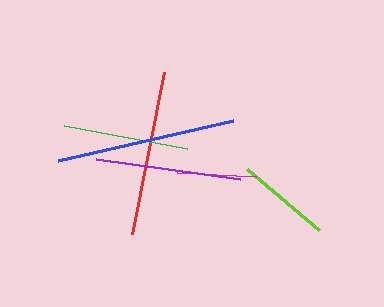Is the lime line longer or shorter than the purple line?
The purple line is longer than the lime line.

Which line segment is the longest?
The blue line is the longest at approximately 179 pixels.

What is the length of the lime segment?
The lime segment is approximately 94 pixels long.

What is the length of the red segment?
The red segment is approximately 165 pixels long.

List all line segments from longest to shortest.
From longest to shortest: blue, red, purple, green, lime, magenta.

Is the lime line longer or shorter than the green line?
The green line is longer than the lime line.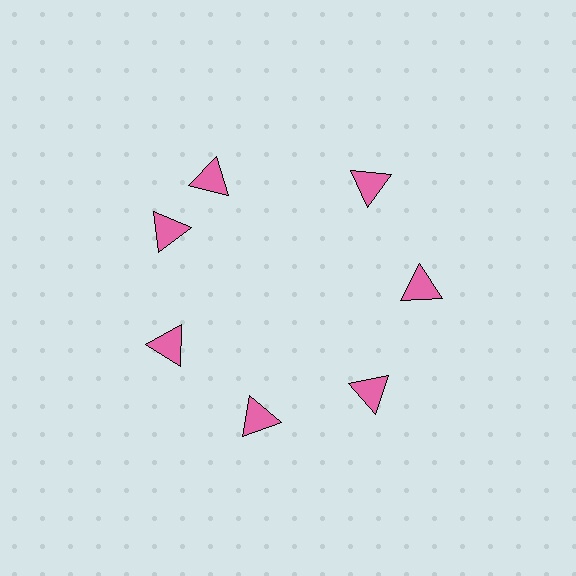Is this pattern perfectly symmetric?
No. The 7 pink triangles are arranged in a ring, but one element near the 12 o'clock position is rotated out of alignment along the ring, breaking the 7-fold rotational symmetry.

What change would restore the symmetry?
The symmetry would be restored by rotating it back into even spacing with its neighbors so that all 7 triangles sit at equal angles and equal distance from the center.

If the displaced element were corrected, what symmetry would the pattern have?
It would have 7-fold rotational symmetry — the pattern would map onto itself every 51 degrees.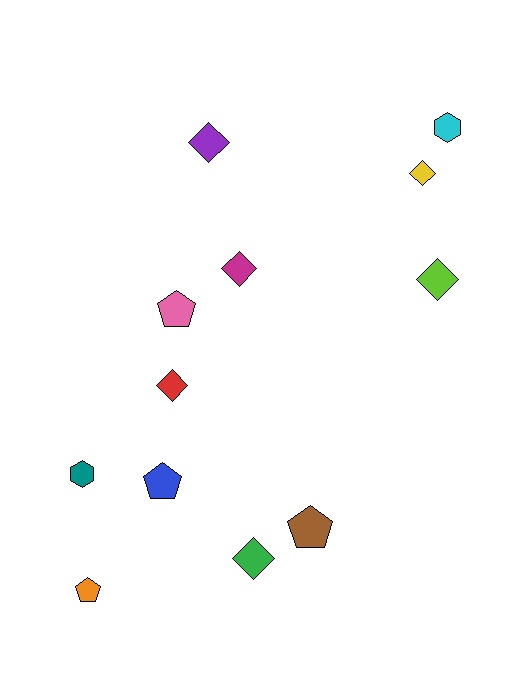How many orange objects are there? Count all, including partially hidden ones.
There is 1 orange object.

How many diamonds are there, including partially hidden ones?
There are 6 diamonds.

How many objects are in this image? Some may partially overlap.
There are 12 objects.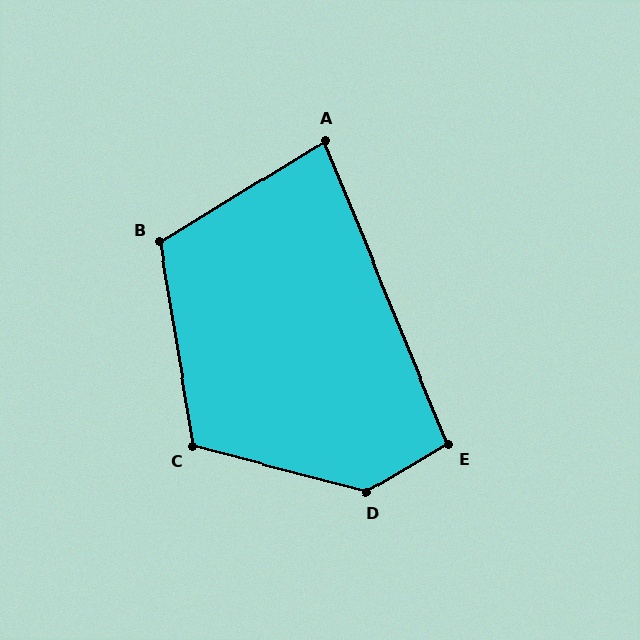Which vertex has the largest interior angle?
D, at approximately 134 degrees.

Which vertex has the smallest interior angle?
A, at approximately 81 degrees.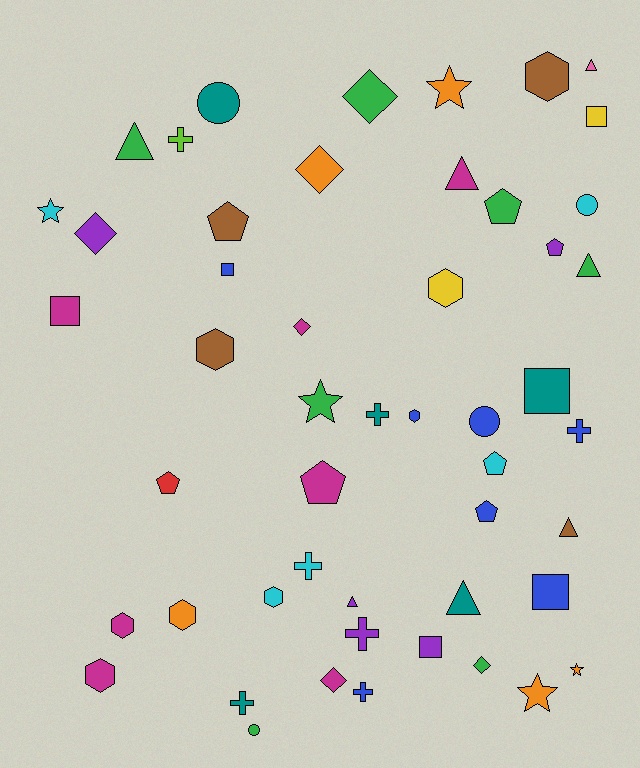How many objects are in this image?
There are 50 objects.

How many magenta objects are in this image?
There are 7 magenta objects.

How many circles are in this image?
There are 4 circles.